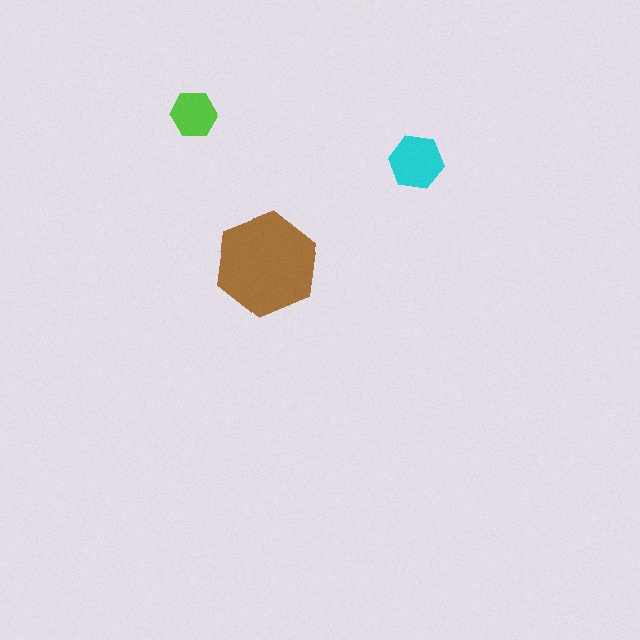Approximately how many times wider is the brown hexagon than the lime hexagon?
About 2 times wider.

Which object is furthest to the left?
The lime hexagon is leftmost.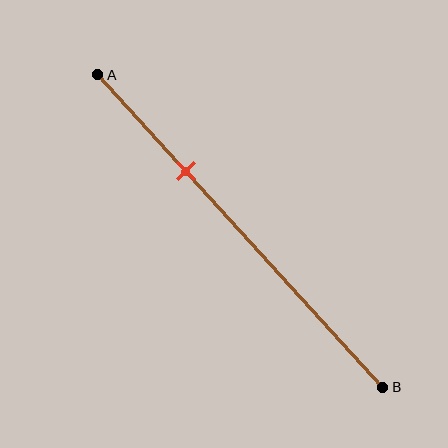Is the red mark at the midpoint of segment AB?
No, the mark is at about 30% from A, not at the 50% midpoint.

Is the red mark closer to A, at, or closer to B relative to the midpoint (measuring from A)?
The red mark is closer to point A than the midpoint of segment AB.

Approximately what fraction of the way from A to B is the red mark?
The red mark is approximately 30% of the way from A to B.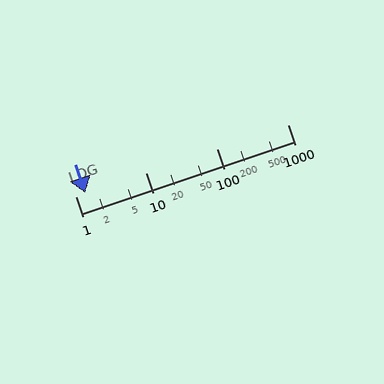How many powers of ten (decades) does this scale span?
The scale spans 3 decades, from 1 to 1000.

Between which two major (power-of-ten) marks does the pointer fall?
The pointer is between 1 and 10.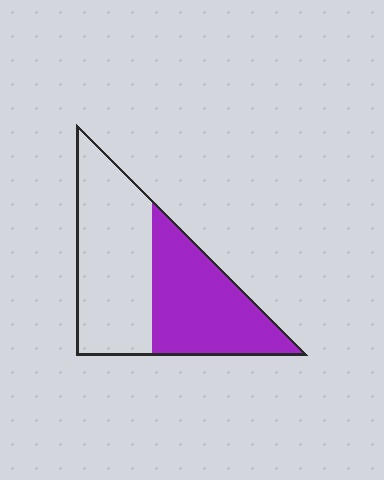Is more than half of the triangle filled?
No.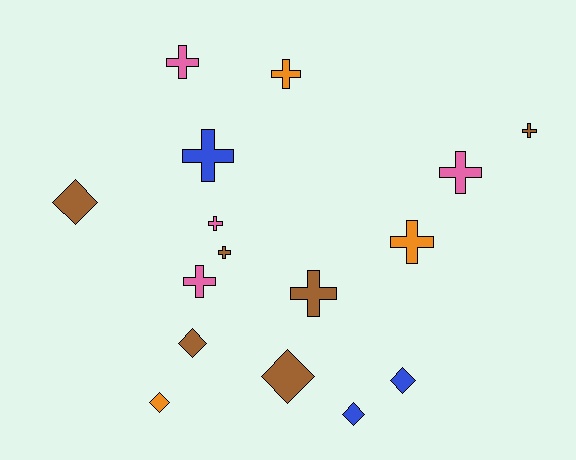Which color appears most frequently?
Brown, with 6 objects.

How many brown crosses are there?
There are 3 brown crosses.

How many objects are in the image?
There are 16 objects.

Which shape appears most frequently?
Cross, with 10 objects.